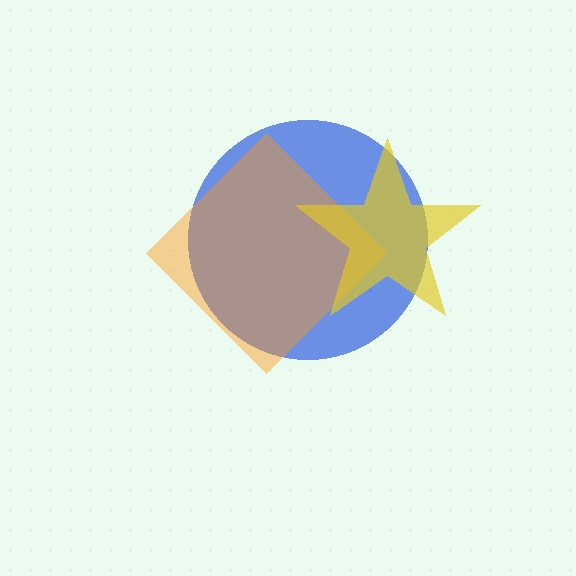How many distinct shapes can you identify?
There are 3 distinct shapes: a blue circle, an orange diamond, a yellow star.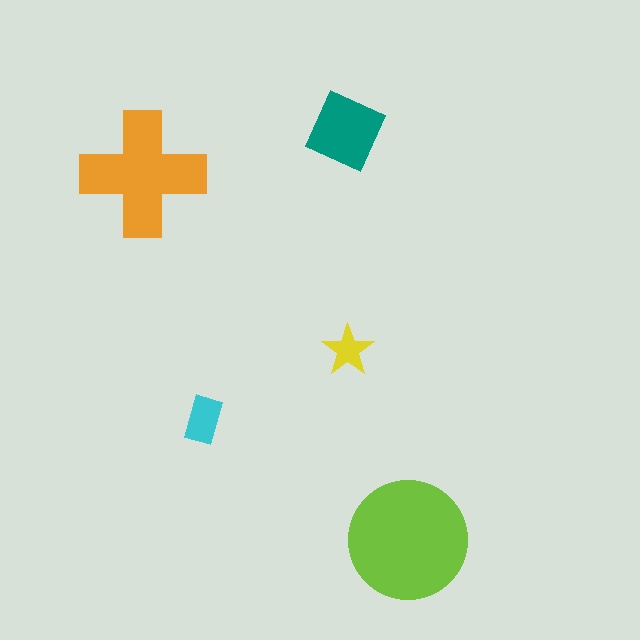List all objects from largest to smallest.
The lime circle, the orange cross, the teal square, the cyan rectangle, the yellow star.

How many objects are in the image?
There are 5 objects in the image.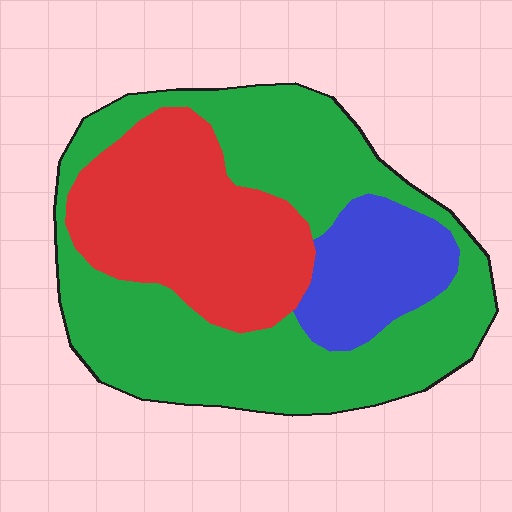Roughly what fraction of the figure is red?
Red covers around 30% of the figure.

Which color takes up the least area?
Blue, at roughly 15%.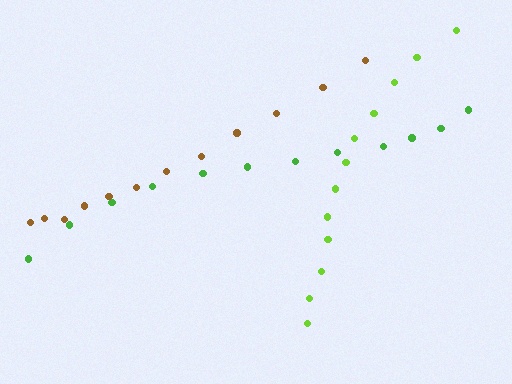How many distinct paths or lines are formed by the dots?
There are 3 distinct paths.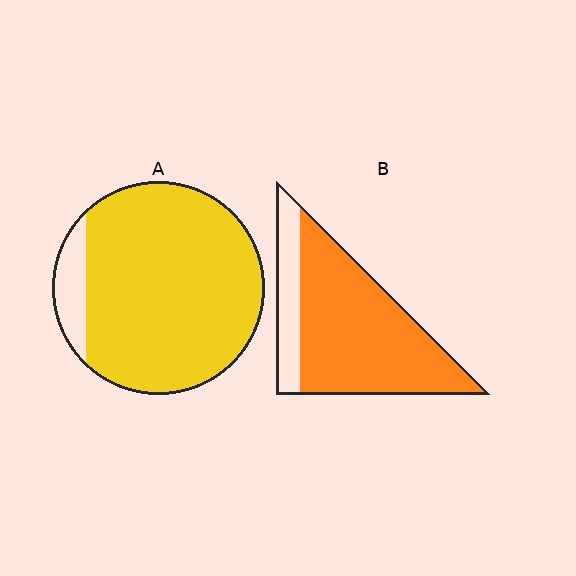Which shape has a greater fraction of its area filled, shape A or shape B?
Shape A.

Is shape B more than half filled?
Yes.